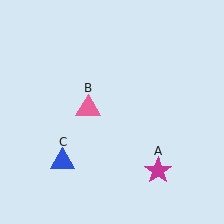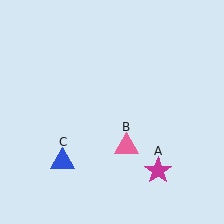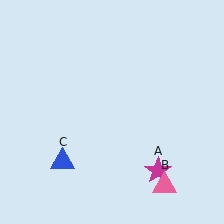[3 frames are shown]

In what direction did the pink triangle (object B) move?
The pink triangle (object B) moved down and to the right.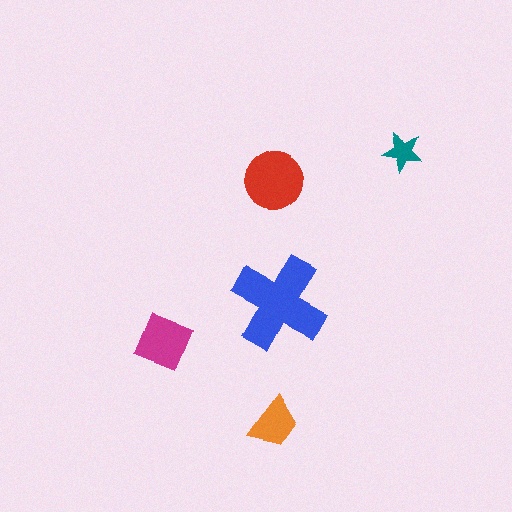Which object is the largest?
The blue cross.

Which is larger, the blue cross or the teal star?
The blue cross.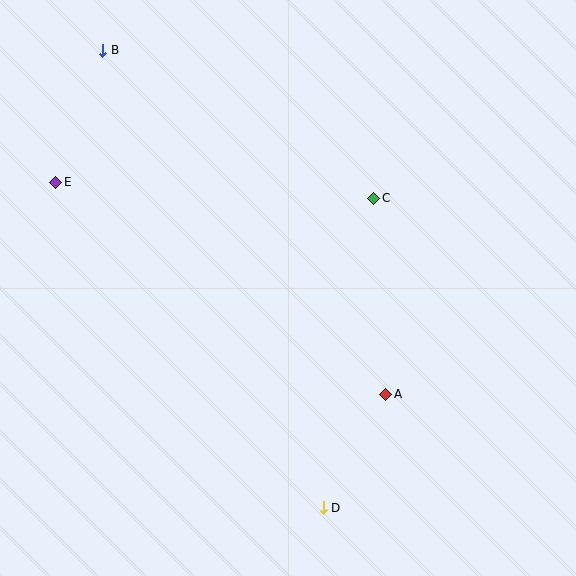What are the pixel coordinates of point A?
Point A is at (386, 394).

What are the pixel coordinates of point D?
Point D is at (323, 508).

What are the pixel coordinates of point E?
Point E is at (56, 182).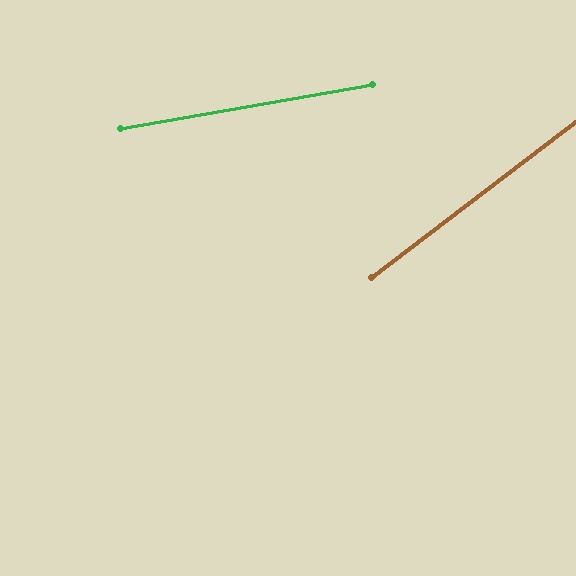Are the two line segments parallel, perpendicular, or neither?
Neither parallel nor perpendicular — they differ by about 27°.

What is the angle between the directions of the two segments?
Approximately 27 degrees.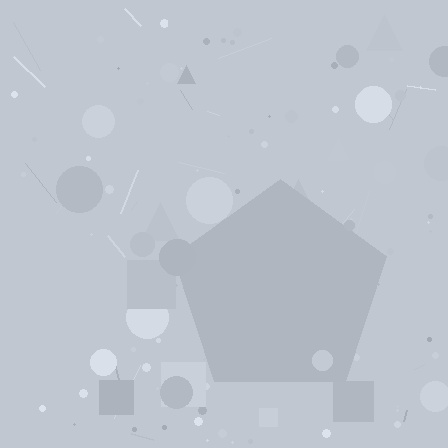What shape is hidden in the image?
A pentagon is hidden in the image.